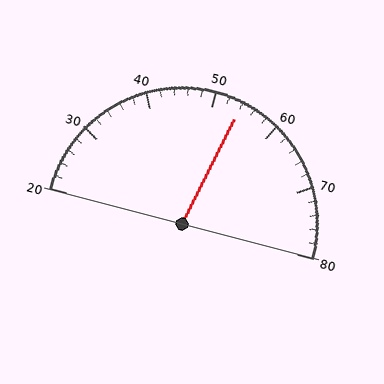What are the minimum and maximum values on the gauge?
The gauge ranges from 20 to 80.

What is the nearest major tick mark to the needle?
The nearest major tick mark is 50.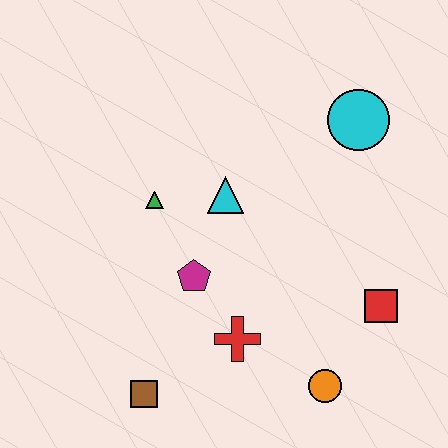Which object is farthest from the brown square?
The cyan circle is farthest from the brown square.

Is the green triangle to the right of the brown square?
Yes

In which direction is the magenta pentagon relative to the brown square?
The magenta pentagon is above the brown square.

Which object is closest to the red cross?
The magenta pentagon is closest to the red cross.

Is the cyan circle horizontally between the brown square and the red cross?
No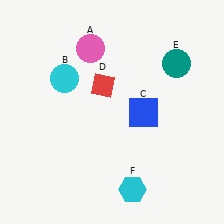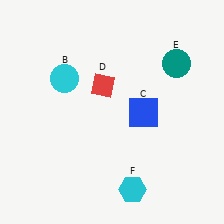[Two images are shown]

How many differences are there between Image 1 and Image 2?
There is 1 difference between the two images.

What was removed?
The pink circle (A) was removed in Image 2.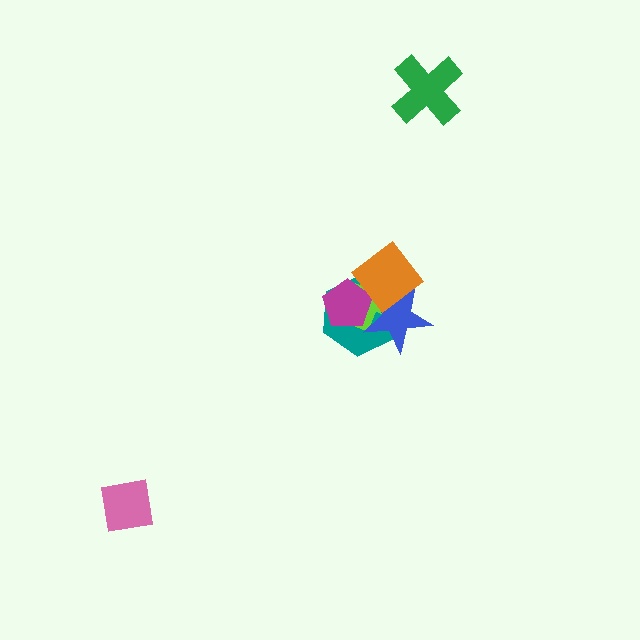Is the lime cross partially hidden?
Yes, it is partially covered by another shape.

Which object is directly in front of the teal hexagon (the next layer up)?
The lime cross is directly in front of the teal hexagon.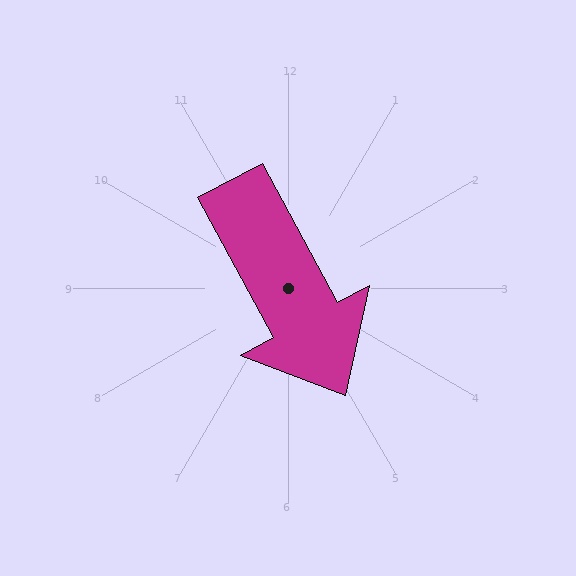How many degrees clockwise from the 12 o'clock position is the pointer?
Approximately 152 degrees.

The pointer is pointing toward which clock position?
Roughly 5 o'clock.